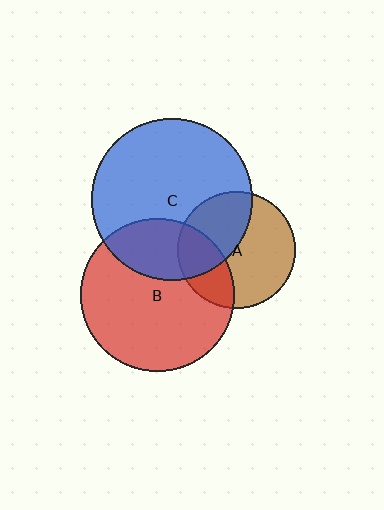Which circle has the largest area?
Circle C (blue).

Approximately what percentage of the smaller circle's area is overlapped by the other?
Approximately 30%.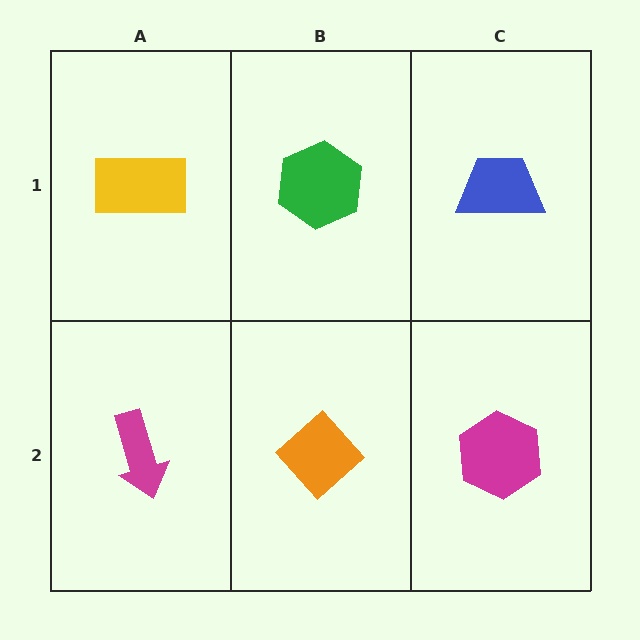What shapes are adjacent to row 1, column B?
An orange diamond (row 2, column B), a yellow rectangle (row 1, column A), a blue trapezoid (row 1, column C).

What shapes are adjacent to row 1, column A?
A magenta arrow (row 2, column A), a green hexagon (row 1, column B).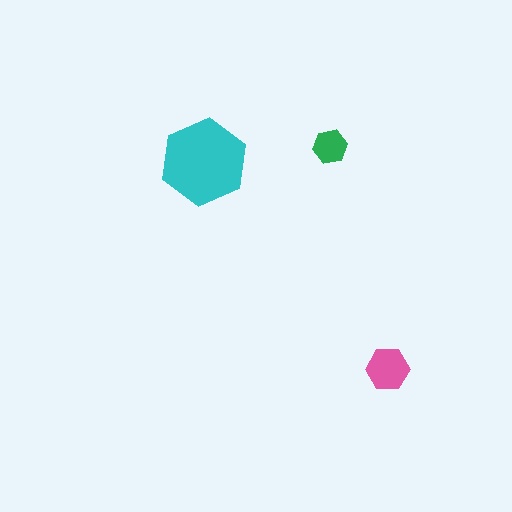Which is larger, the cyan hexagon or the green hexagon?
The cyan one.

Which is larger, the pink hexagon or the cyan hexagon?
The cyan one.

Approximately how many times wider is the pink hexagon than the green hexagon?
About 1.5 times wider.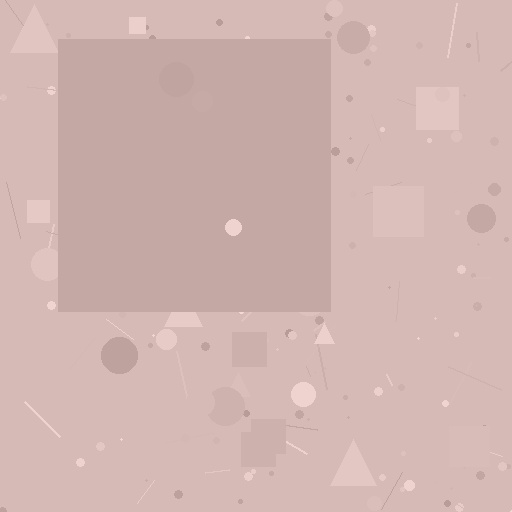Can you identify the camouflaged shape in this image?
The camouflaged shape is a square.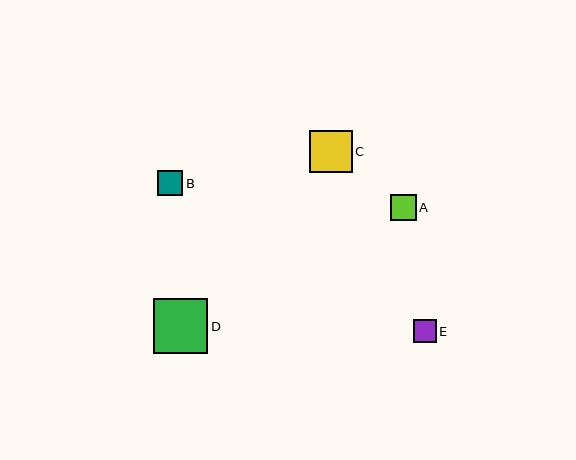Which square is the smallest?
Square E is the smallest with a size of approximately 22 pixels.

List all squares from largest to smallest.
From largest to smallest: D, C, A, B, E.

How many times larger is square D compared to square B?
Square D is approximately 2.2 times the size of square B.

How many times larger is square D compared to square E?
Square D is approximately 2.4 times the size of square E.